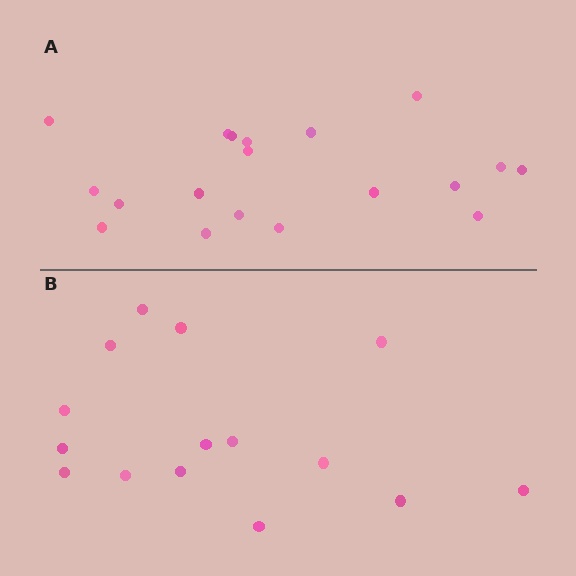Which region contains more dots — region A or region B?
Region A (the top region) has more dots.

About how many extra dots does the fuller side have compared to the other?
Region A has about 4 more dots than region B.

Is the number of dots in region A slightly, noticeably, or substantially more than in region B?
Region A has noticeably more, but not dramatically so. The ratio is roughly 1.3 to 1.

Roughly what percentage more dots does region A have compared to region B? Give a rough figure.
About 25% more.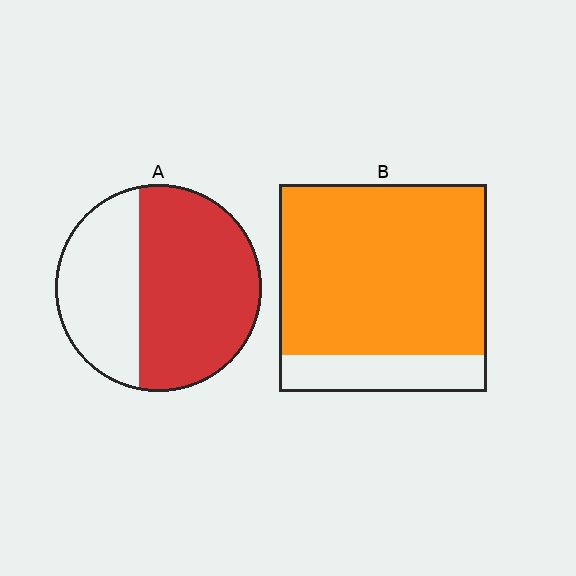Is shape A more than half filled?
Yes.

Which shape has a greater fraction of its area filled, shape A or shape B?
Shape B.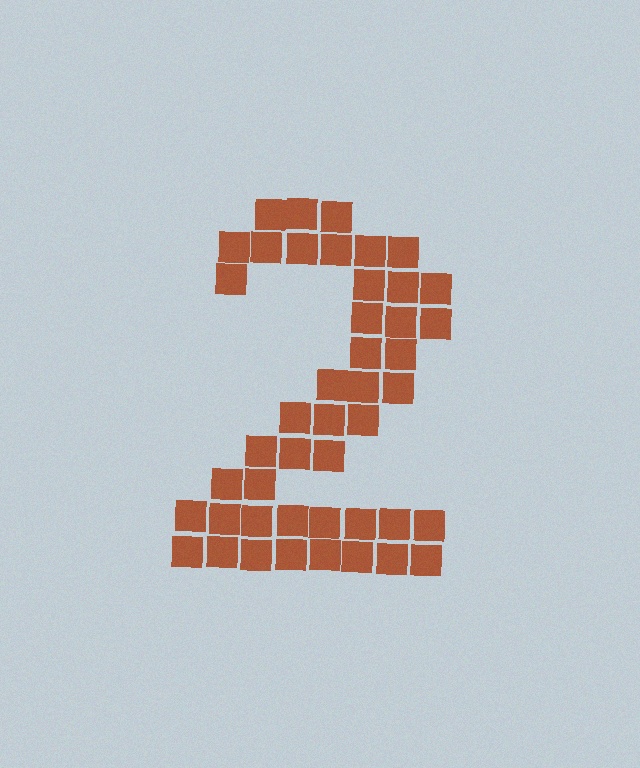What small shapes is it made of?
It is made of small squares.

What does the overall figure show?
The overall figure shows the digit 2.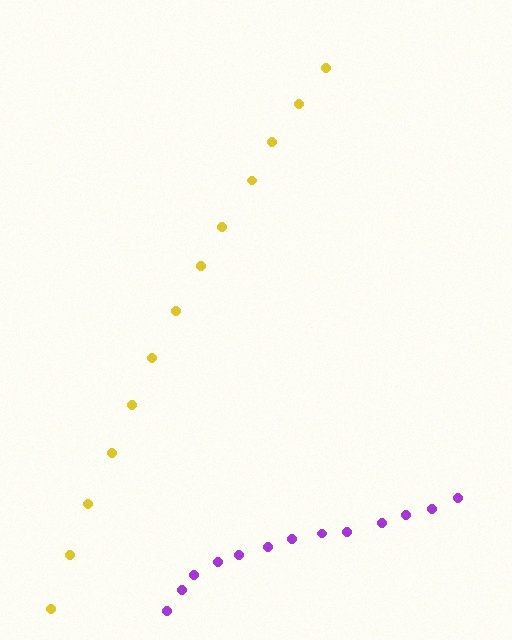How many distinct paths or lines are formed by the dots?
There are 2 distinct paths.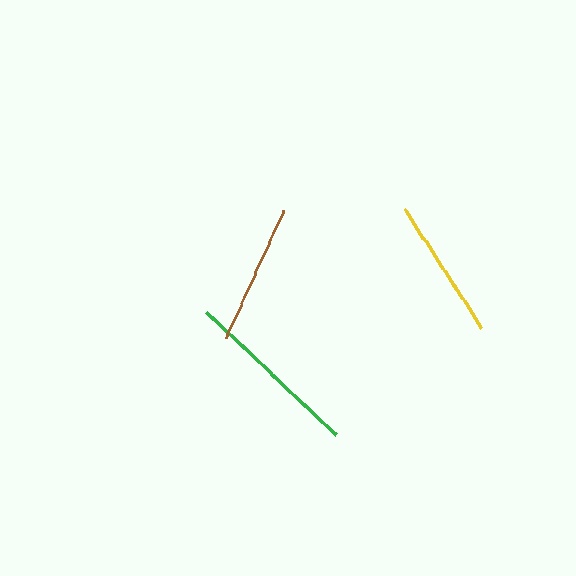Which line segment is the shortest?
The brown line is the shortest at approximately 141 pixels.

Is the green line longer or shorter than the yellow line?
The green line is longer than the yellow line.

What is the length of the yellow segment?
The yellow segment is approximately 141 pixels long.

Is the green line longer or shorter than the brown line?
The green line is longer than the brown line.